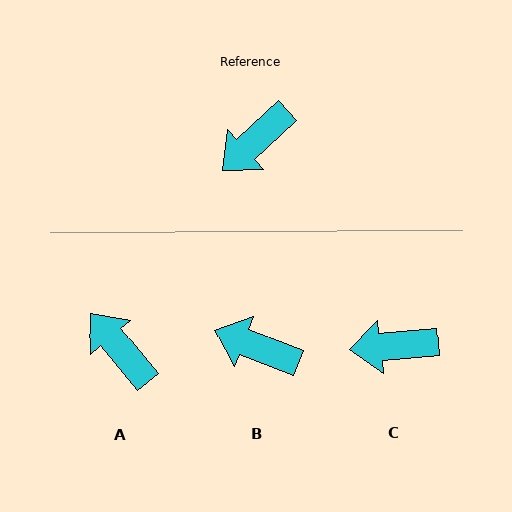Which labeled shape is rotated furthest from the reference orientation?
A, about 93 degrees away.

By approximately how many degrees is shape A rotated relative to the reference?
Approximately 93 degrees clockwise.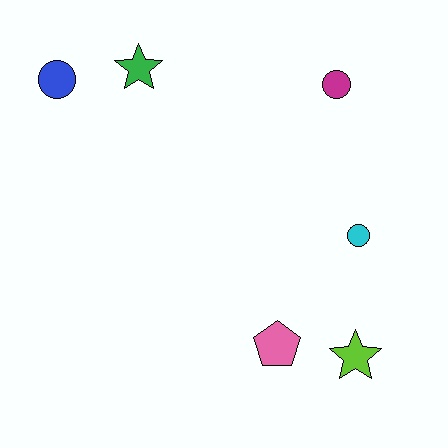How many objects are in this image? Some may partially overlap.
There are 6 objects.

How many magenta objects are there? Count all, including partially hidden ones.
There is 1 magenta object.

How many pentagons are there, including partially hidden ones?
There is 1 pentagon.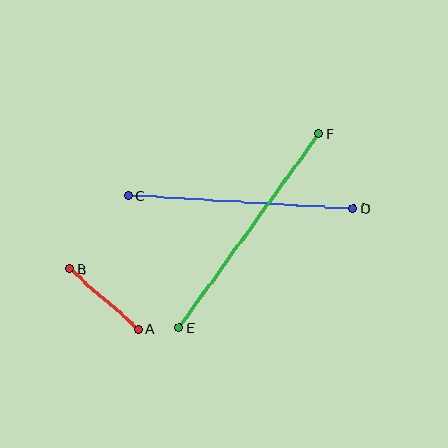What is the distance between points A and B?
The distance is approximately 92 pixels.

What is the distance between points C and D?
The distance is approximately 226 pixels.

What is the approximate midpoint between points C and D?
The midpoint is at approximately (241, 202) pixels.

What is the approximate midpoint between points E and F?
The midpoint is at approximately (249, 231) pixels.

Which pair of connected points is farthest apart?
Points E and F are farthest apart.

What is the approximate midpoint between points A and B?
The midpoint is at approximately (104, 299) pixels.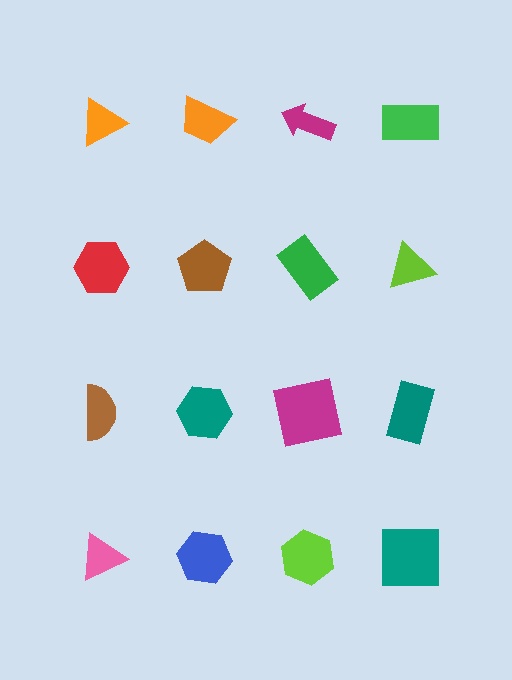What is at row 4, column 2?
A blue hexagon.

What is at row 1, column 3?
A magenta arrow.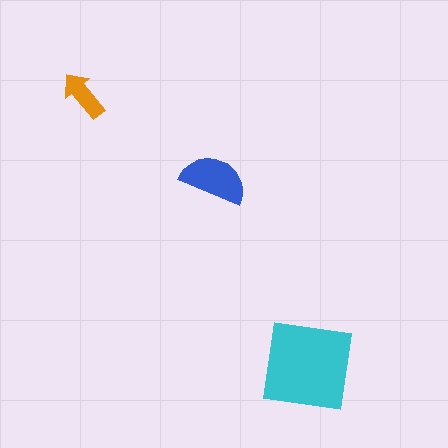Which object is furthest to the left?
The orange arrow is leftmost.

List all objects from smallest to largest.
The orange arrow, the blue semicircle, the cyan square.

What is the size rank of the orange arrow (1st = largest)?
3rd.